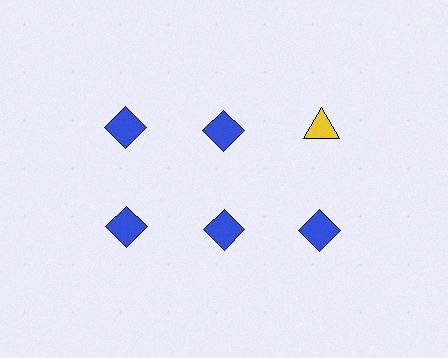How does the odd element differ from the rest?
It differs in both color (yellow instead of blue) and shape (triangle instead of diamond).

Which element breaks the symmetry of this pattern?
The yellow triangle in the top row, center column breaks the symmetry. All other shapes are blue diamonds.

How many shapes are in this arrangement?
There are 6 shapes arranged in a grid pattern.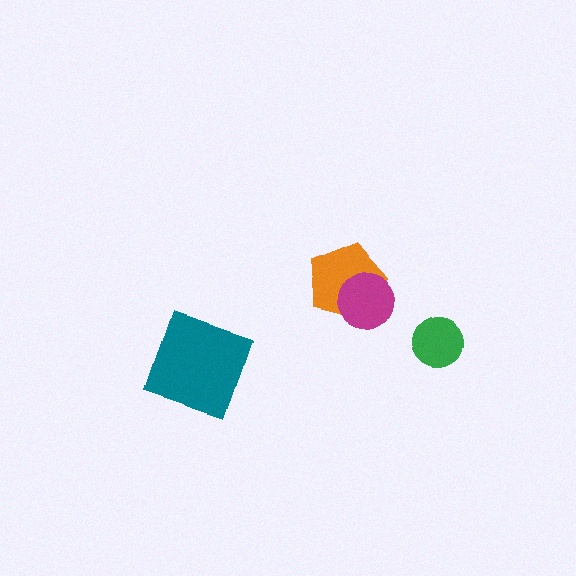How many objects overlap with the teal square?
0 objects overlap with the teal square.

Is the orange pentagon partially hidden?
Yes, it is partially covered by another shape.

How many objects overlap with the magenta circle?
1 object overlaps with the magenta circle.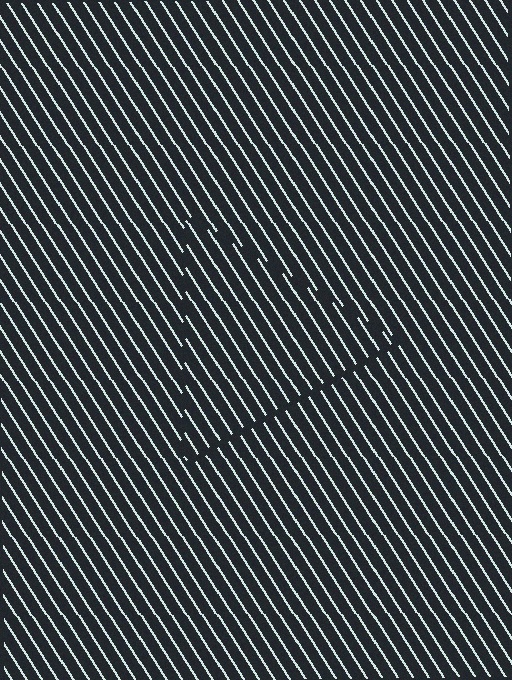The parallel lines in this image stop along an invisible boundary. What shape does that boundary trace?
An illusory triangle. The interior of the shape contains the same grating, shifted by half a period — the contour is defined by the phase discontinuity where line-ends from the inner and outer gratings abut.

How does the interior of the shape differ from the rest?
The interior of the shape contains the same grating, shifted by half a period — the contour is defined by the phase discontinuity where line-ends from the inner and outer gratings abut.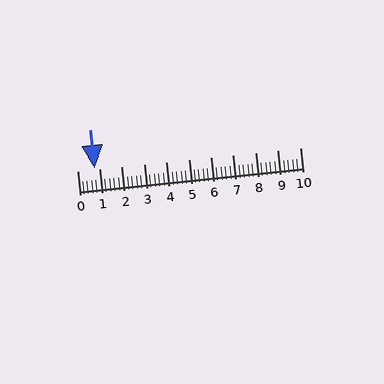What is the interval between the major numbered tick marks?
The major tick marks are spaced 1 units apart.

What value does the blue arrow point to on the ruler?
The blue arrow points to approximately 0.8.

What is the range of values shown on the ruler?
The ruler shows values from 0 to 10.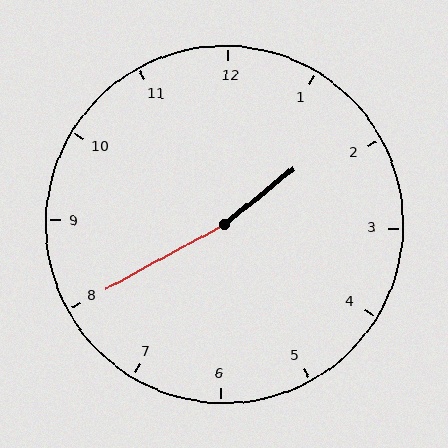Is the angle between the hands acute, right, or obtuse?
It is obtuse.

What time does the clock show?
1:40.